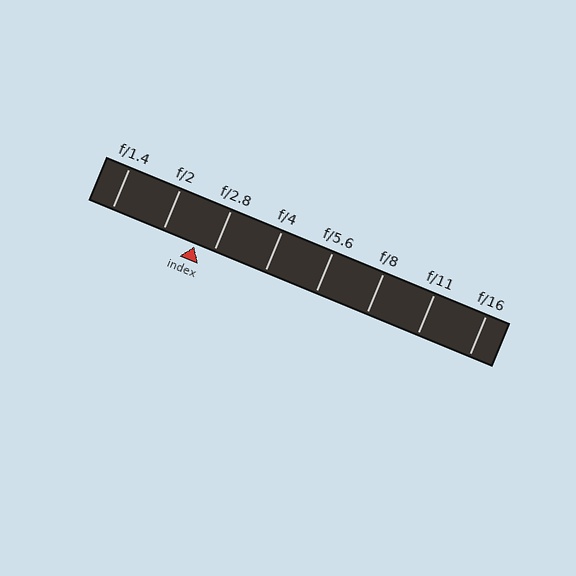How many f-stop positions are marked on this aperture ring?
There are 8 f-stop positions marked.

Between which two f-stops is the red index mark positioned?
The index mark is between f/2 and f/2.8.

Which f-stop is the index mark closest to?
The index mark is closest to f/2.8.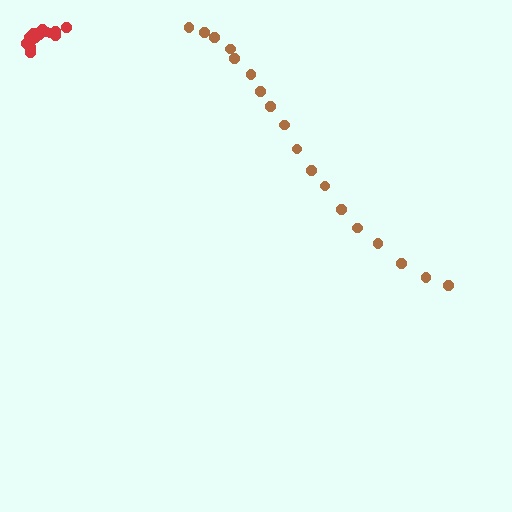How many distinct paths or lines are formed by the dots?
There are 2 distinct paths.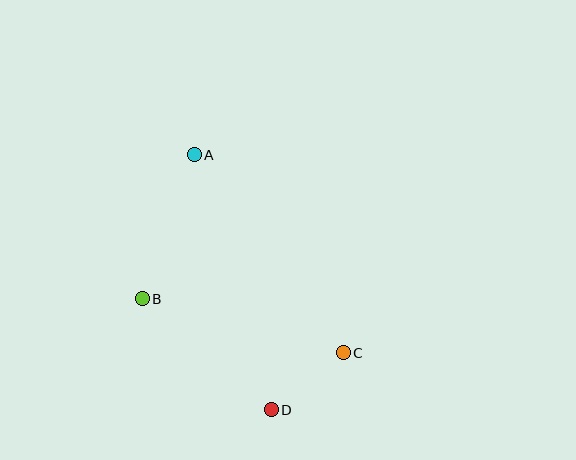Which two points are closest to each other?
Points C and D are closest to each other.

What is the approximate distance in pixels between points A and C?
The distance between A and C is approximately 248 pixels.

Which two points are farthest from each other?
Points A and D are farthest from each other.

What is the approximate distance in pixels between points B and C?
The distance between B and C is approximately 208 pixels.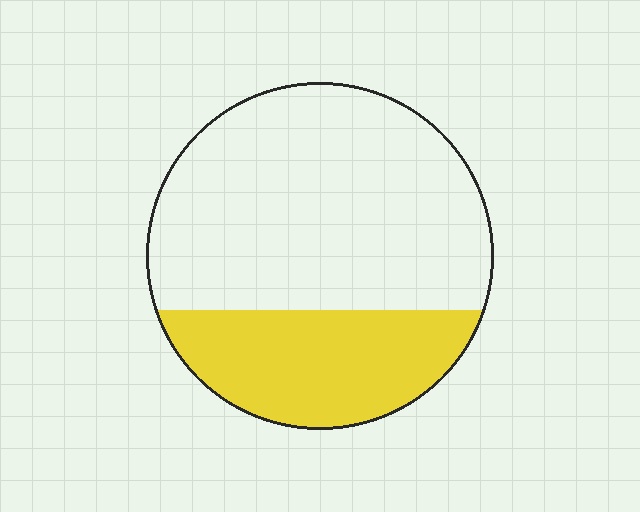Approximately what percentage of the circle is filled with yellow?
Approximately 30%.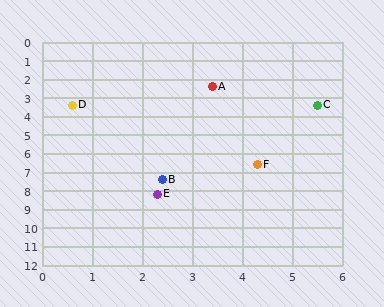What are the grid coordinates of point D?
Point D is at approximately (0.6, 3.4).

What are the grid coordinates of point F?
Point F is at approximately (4.3, 6.6).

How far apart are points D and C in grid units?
Points D and C are about 4.9 grid units apart.